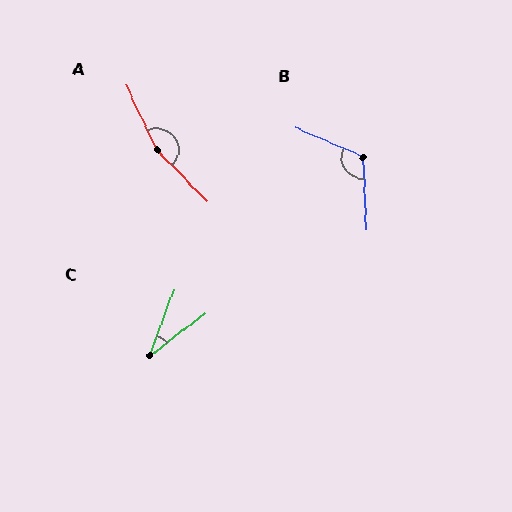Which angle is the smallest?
C, at approximately 32 degrees.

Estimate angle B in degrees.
Approximately 116 degrees.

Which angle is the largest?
A, at approximately 161 degrees.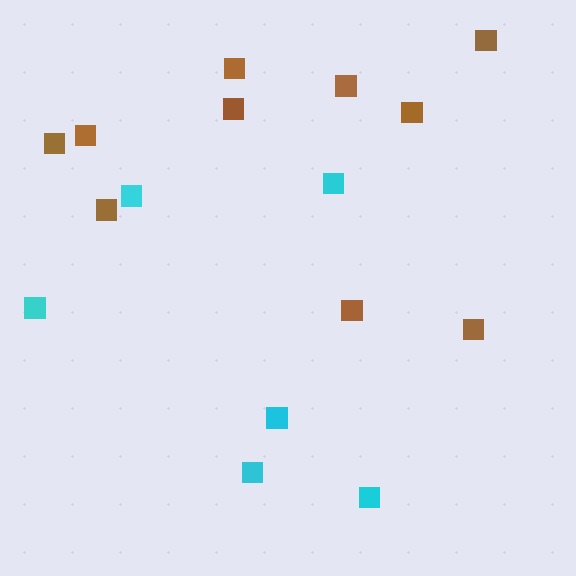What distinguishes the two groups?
There are 2 groups: one group of cyan squares (6) and one group of brown squares (10).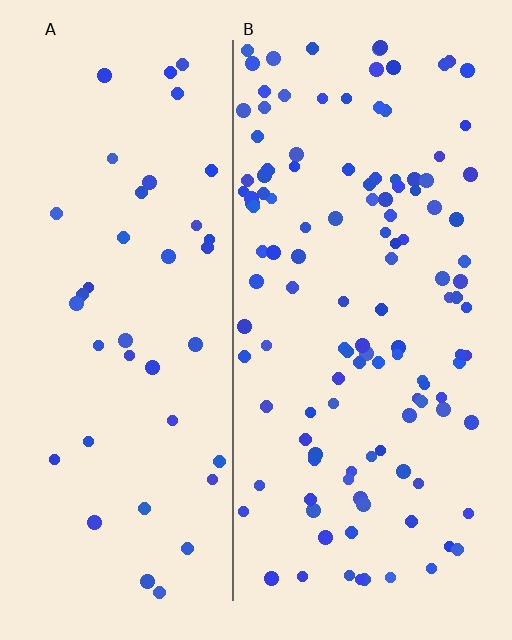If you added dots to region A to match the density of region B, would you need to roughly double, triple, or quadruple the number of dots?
Approximately triple.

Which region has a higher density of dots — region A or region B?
B (the right).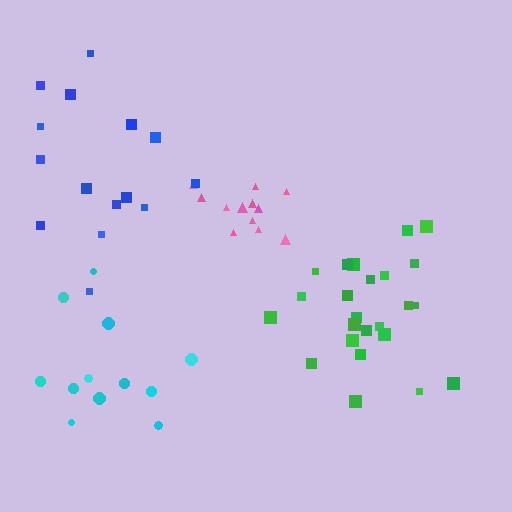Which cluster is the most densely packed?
Green.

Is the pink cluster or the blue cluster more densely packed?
Pink.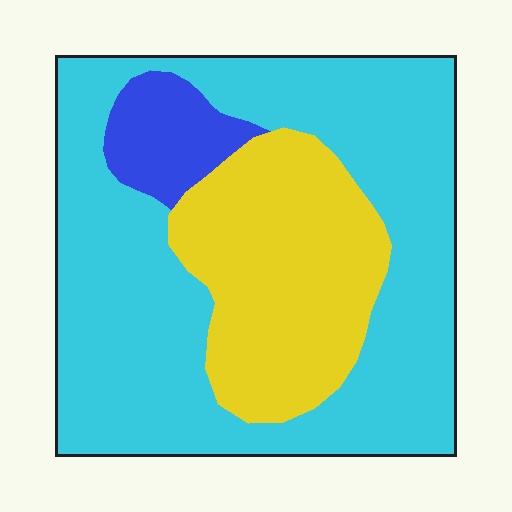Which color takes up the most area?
Cyan, at roughly 65%.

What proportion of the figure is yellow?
Yellow takes up about one quarter (1/4) of the figure.